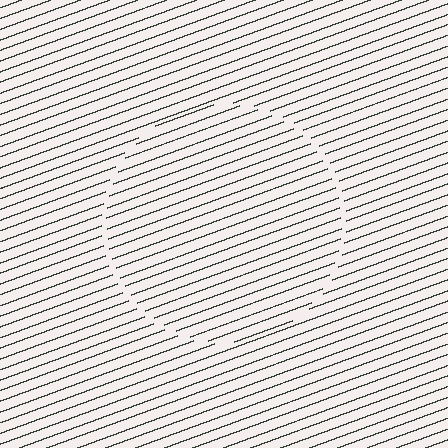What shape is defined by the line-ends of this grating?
An illusory circle. The interior of the shape contains the same grating, shifted by half a period — the contour is defined by the phase discontinuity where line-ends from the inner and outer gratings abut.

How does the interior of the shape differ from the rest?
The interior of the shape contains the same grating, shifted by half a period — the contour is defined by the phase discontinuity where line-ends from the inner and outer gratings abut.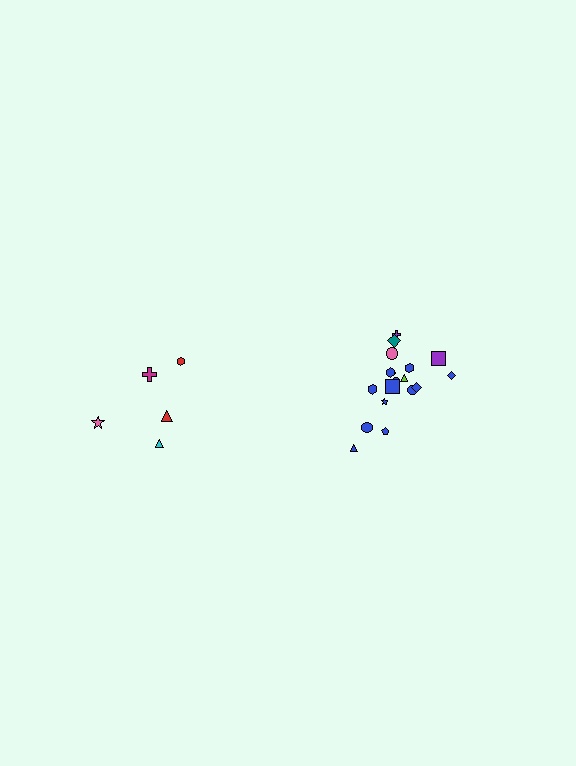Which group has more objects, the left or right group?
The right group.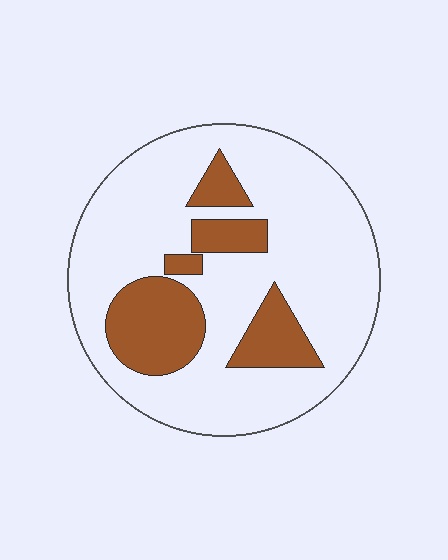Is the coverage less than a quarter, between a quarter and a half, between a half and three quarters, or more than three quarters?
Less than a quarter.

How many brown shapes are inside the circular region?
5.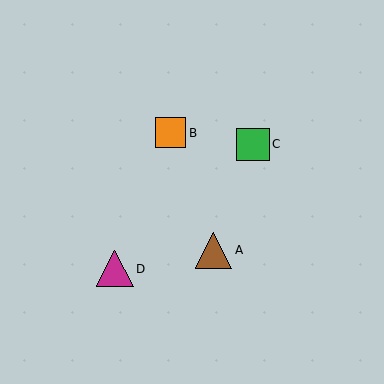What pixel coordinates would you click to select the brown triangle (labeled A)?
Click at (214, 250) to select the brown triangle A.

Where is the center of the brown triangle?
The center of the brown triangle is at (214, 250).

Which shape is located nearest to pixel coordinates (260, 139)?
The green square (labeled C) at (253, 144) is nearest to that location.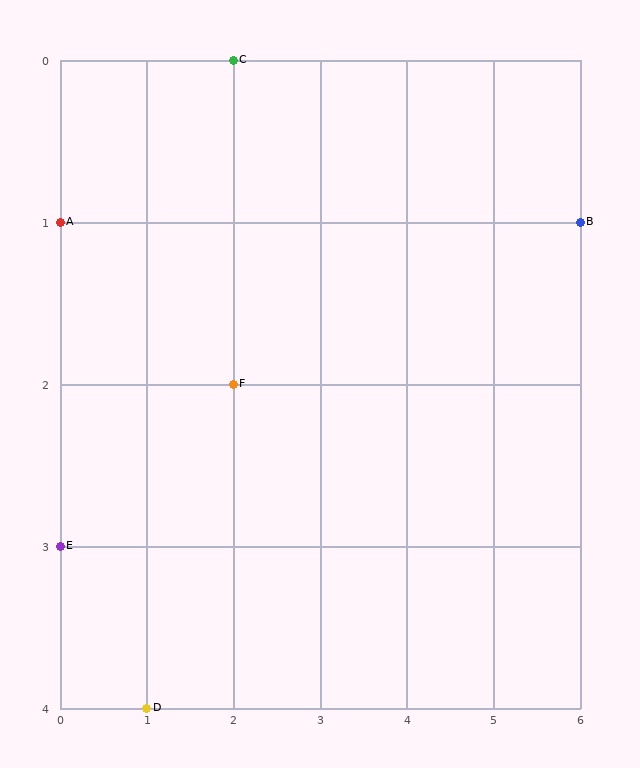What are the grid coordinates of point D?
Point D is at grid coordinates (1, 4).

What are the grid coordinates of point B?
Point B is at grid coordinates (6, 1).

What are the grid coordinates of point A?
Point A is at grid coordinates (0, 1).